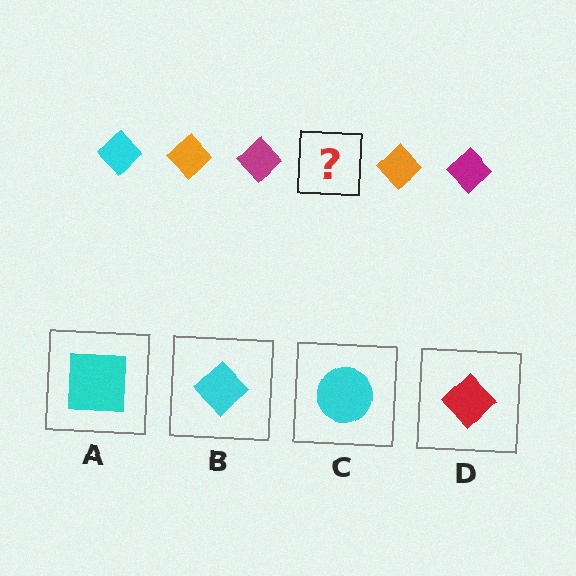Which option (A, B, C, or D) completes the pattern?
B.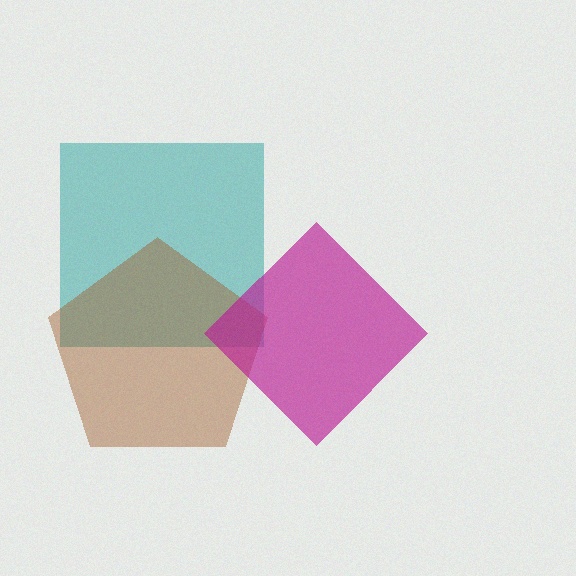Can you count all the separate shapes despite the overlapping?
Yes, there are 3 separate shapes.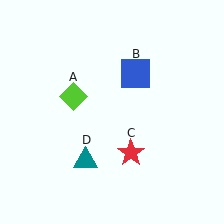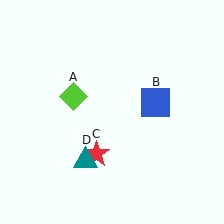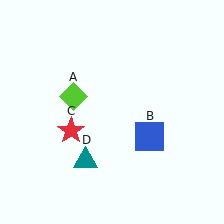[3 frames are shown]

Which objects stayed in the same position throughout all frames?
Lime diamond (object A) and teal triangle (object D) remained stationary.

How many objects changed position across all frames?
2 objects changed position: blue square (object B), red star (object C).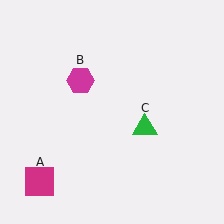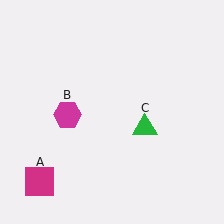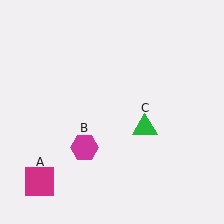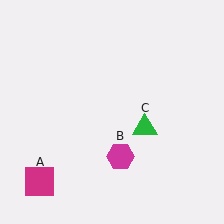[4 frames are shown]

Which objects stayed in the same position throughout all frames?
Magenta square (object A) and green triangle (object C) remained stationary.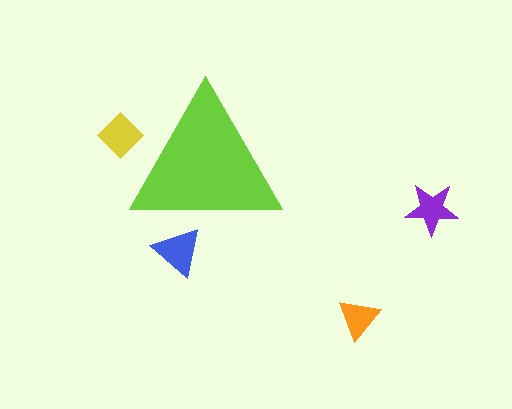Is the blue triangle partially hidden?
Yes, the blue triangle is partially hidden behind the lime triangle.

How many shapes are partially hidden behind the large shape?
2 shapes are partially hidden.